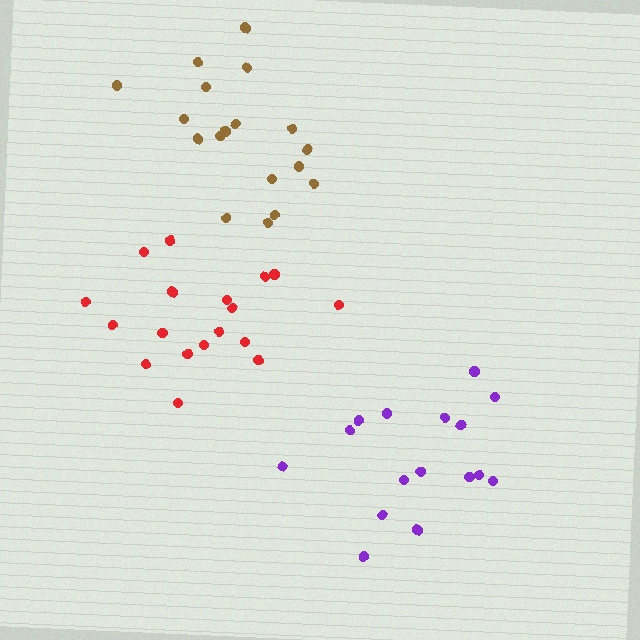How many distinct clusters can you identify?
There are 3 distinct clusters.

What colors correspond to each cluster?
The clusters are colored: red, purple, brown.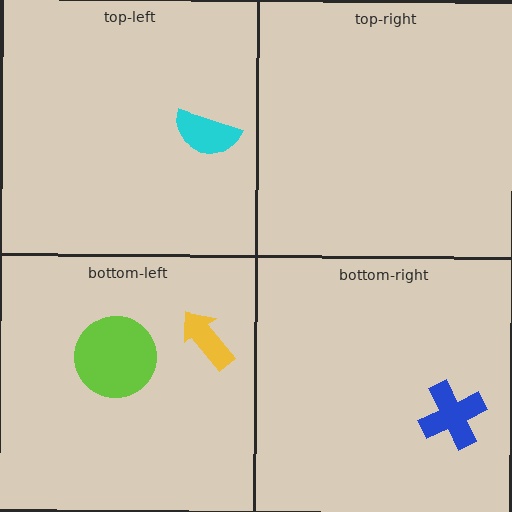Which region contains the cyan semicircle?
The top-left region.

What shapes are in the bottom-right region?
The blue cross.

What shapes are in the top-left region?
The cyan semicircle.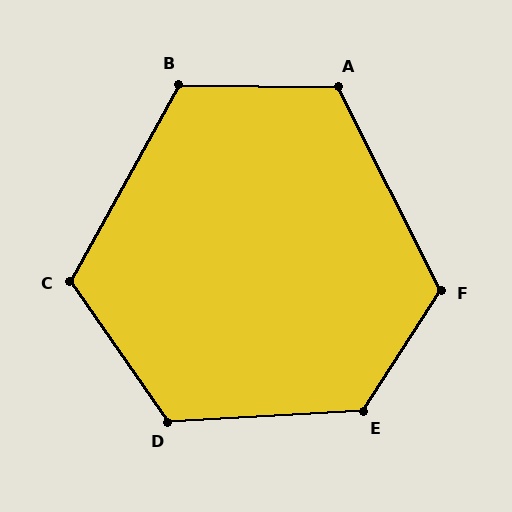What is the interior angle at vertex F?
Approximately 120 degrees (obtuse).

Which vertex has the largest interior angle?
E, at approximately 126 degrees.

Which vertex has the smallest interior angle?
C, at approximately 116 degrees.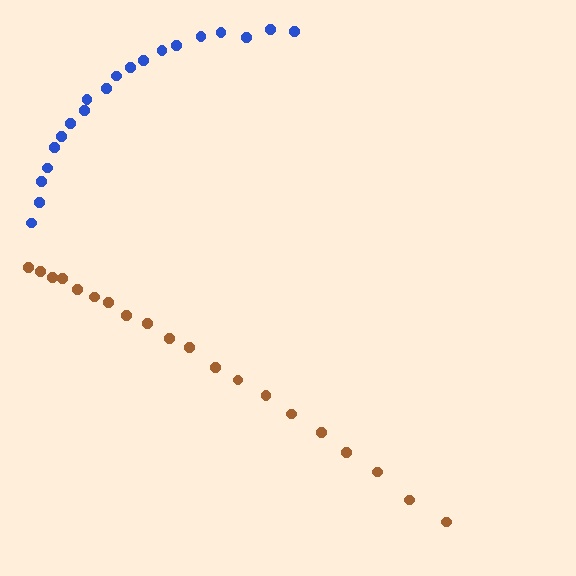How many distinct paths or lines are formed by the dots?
There are 2 distinct paths.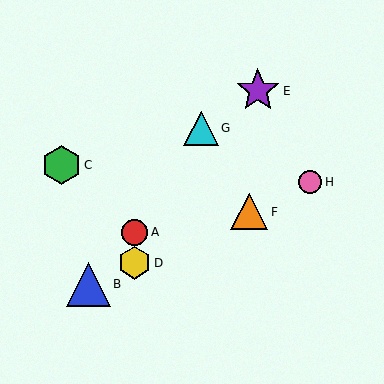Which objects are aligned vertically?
Objects A, D are aligned vertically.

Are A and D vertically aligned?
Yes, both are at x≈135.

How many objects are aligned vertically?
2 objects (A, D) are aligned vertically.